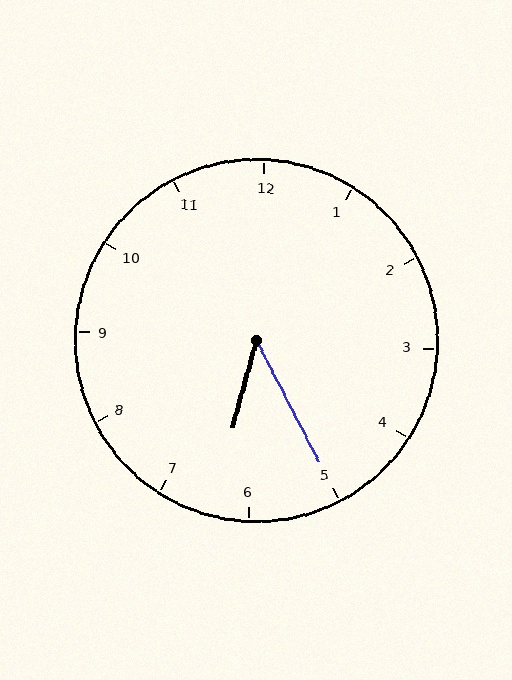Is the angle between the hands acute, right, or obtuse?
It is acute.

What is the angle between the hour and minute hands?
Approximately 42 degrees.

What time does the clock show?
6:25.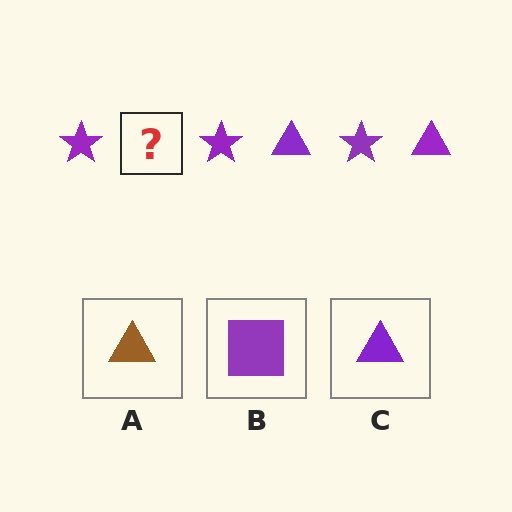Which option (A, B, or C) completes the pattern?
C.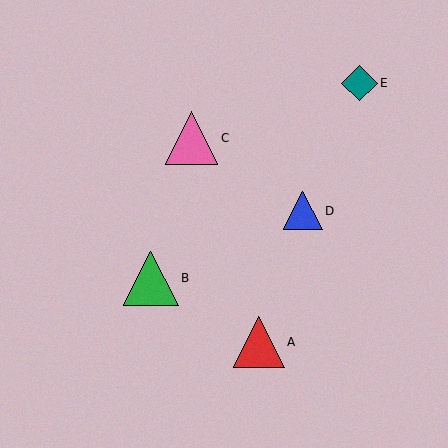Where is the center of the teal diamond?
The center of the teal diamond is at (359, 83).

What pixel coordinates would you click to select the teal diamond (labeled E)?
Click at (359, 83) to select the teal diamond E.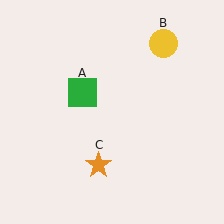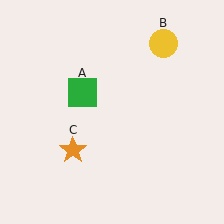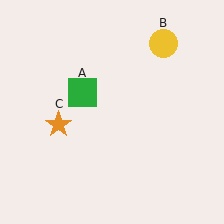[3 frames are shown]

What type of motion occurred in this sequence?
The orange star (object C) rotated clockwise around the center of the scene.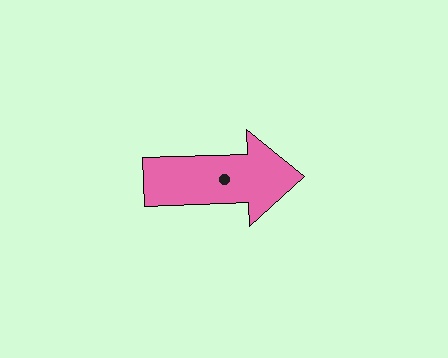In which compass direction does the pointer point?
East.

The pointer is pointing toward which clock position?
Roughly 3 o'clock.